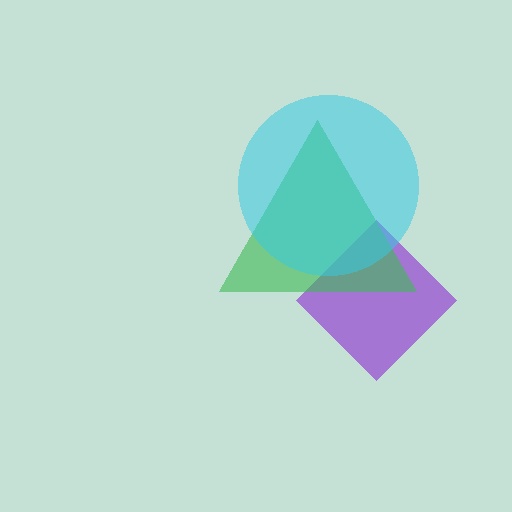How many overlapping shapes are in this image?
There are 3 overlapping shapes in the image.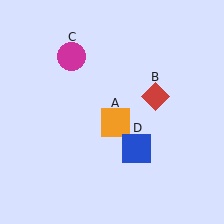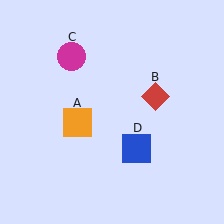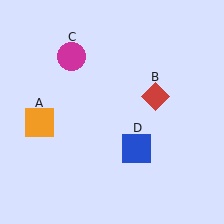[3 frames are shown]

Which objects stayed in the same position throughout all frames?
Red diamond (object B) and magenta circle (object C) and blue square (object D) remained stationary.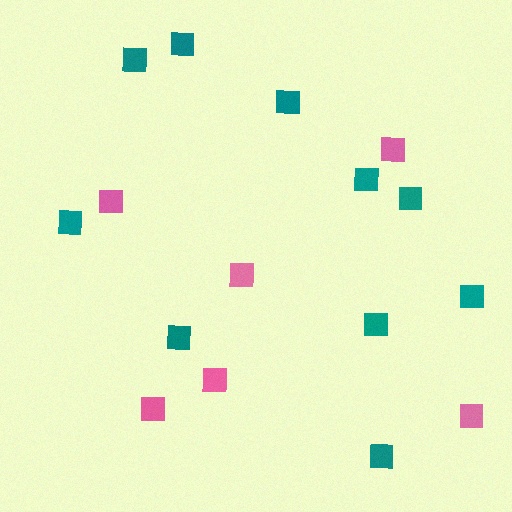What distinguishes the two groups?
There are 2 groups: one group of pink squares (6) and one group of teal squares (10).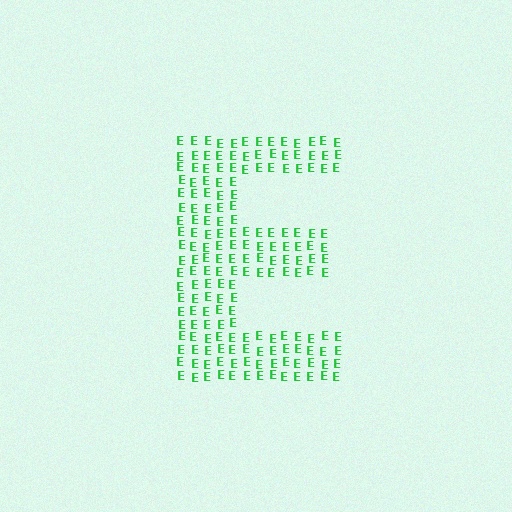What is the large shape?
The large shape is the letter E.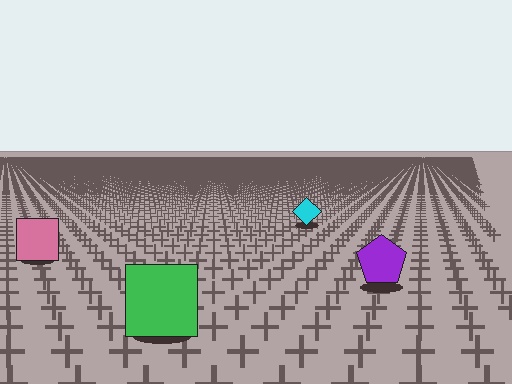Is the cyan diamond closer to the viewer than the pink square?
No. The pink square is closer — you can tell from the texture gradient: the ground texture is coarser near it.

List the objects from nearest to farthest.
From nearest to farthest: the green square, the purple pentagon, the pink square, the cyan diamond.